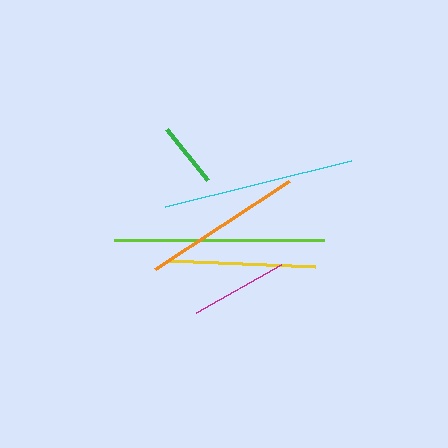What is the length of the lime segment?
The lime segment is approximately 210 pixels long.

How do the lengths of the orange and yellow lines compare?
The orange and yellow lines are approximately the same length.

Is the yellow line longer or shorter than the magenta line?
The yellow line is longer than the magenta line.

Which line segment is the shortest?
The green line is the shortest at approximately 65 pixels.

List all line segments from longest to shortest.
From longest to shortest: lime, cyan, orange, yellow, magenta, green.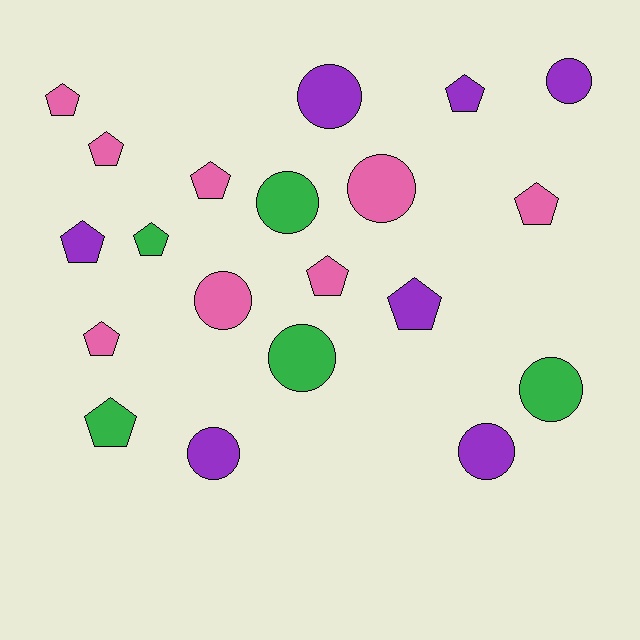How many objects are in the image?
There are 20 objects.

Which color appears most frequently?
Pink, with 8 objects.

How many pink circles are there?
There are 2 pink circles.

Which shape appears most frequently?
Pentagon, with 11 objects.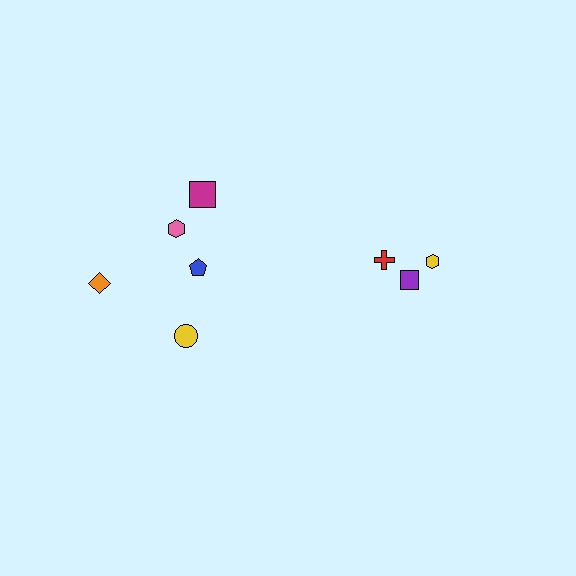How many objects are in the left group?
There are 5 objects.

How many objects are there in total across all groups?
There are 8 objects.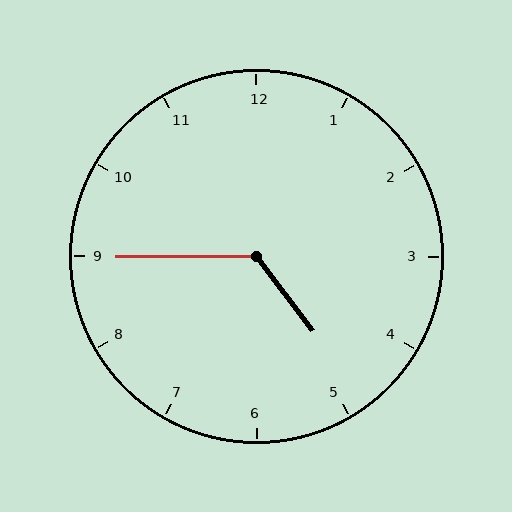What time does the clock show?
4:45.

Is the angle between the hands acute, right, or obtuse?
It is obtuse.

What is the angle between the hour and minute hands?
Approximately 128 degrees.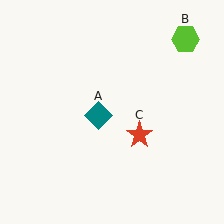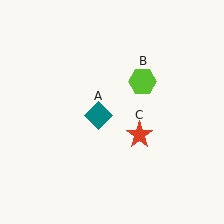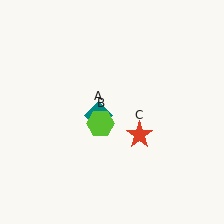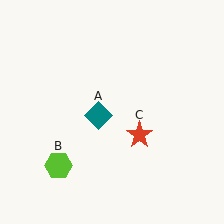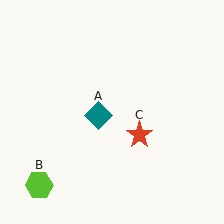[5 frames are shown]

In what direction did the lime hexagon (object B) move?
The lime hexagon (object B) moved down and to the left.